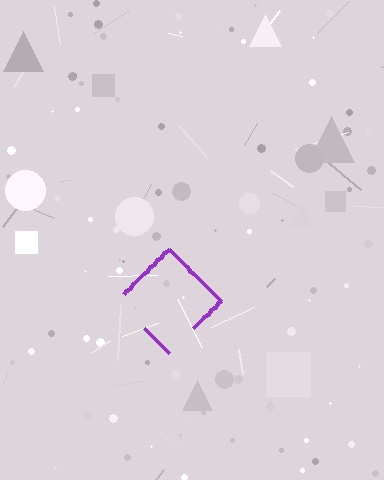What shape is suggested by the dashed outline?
The dashed outline suggests a diamond.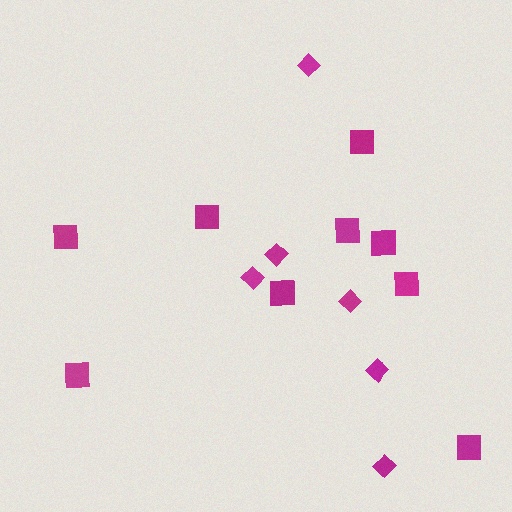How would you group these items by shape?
There are 2 groups: one group of diamonds (6) and one group of squares (9).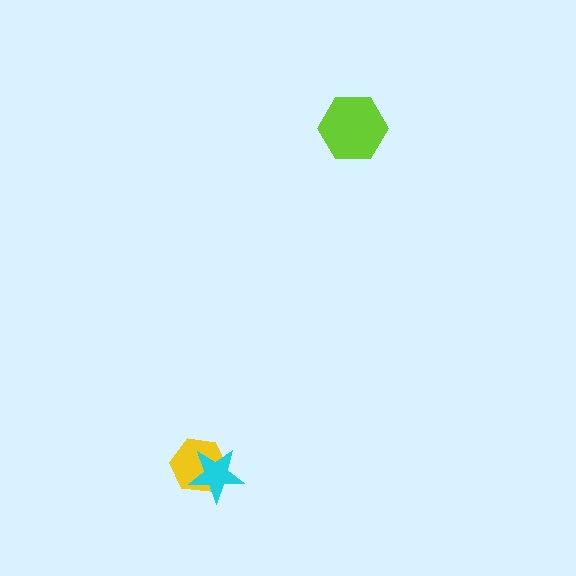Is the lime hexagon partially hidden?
No, no other shape covers it.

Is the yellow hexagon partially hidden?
Yes, it is partially covered by another shape.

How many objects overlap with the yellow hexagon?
1 object overlaps with the yellow hexagon.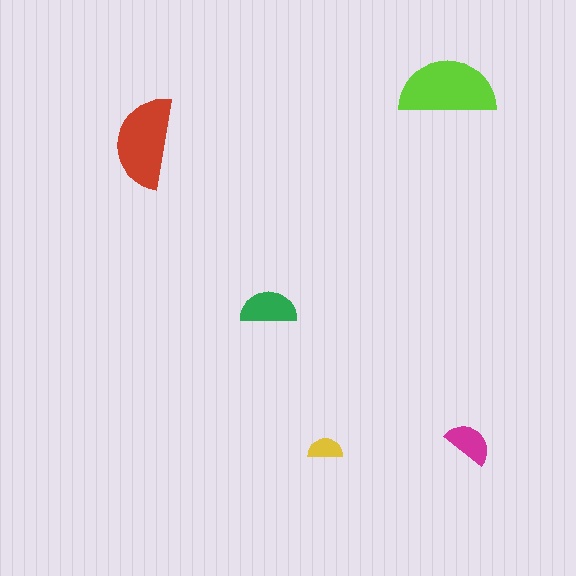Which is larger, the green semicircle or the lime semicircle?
The lime one.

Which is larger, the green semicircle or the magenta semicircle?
The green one.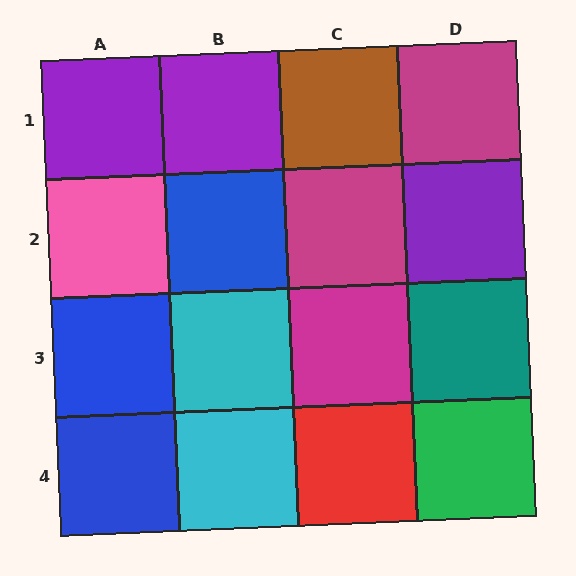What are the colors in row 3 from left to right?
Blue, cyan, magenta, teal.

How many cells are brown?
1 cell is brown.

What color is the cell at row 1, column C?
Brown.